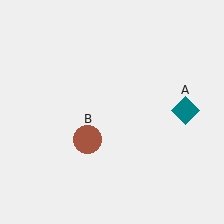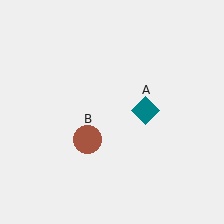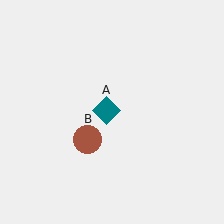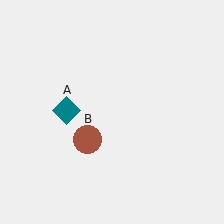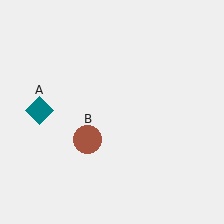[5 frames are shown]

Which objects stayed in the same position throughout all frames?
Brown circle (object B) remained stationary.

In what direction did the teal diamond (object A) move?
The teal diamond (object A) moved left.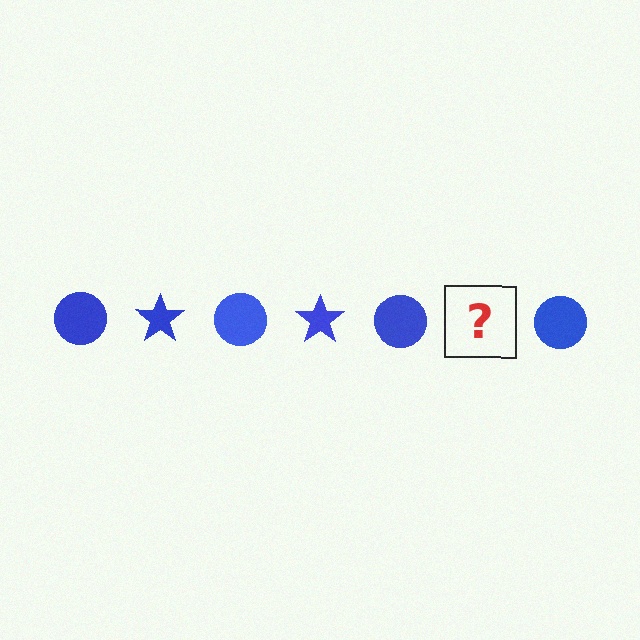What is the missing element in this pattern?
The missing element is a blue star.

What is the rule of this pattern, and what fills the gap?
The rule is that the pattern cycles through circle, star shapes in blue. The gap should be filled with a blue star.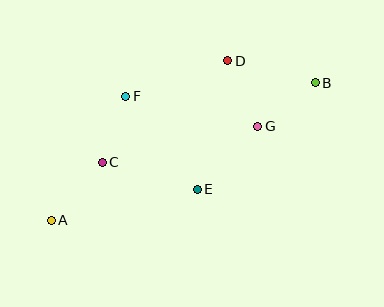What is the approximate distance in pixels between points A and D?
The distance between A and D is approximately 238 pixels.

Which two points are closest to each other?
Points C and F are closest to each other.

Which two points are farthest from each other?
Points A and B are farthest from each other.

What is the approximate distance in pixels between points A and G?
The distance between A and G is approximately 227 pixels.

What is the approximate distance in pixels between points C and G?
The distance between C and G is approximately 160 pixels.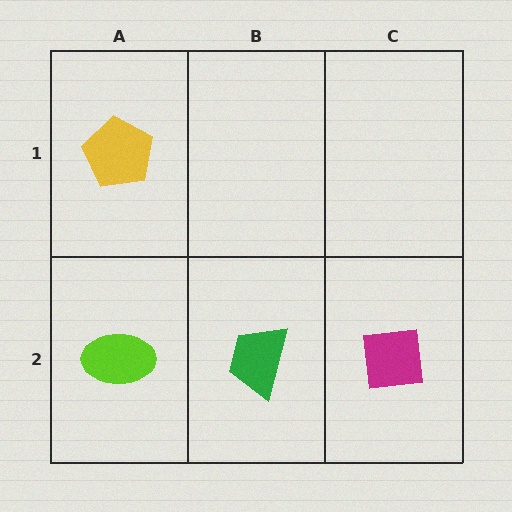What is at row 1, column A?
A yellow pentagon.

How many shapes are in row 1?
1 shape.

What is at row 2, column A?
A lime ellipse.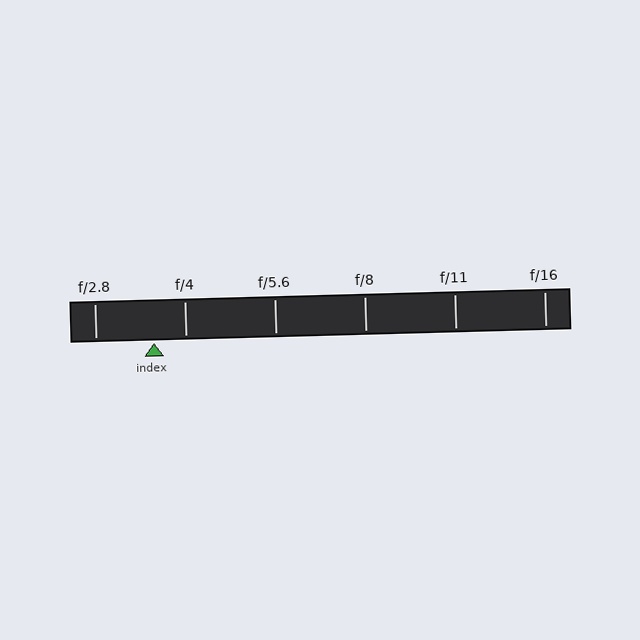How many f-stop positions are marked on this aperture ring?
There are 6 f-stop positions marked.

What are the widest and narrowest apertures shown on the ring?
The widest aperture shown is f/2.8 and the narrowest is f/16.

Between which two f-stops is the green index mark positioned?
The index mark is between f/2.8 and f/4.